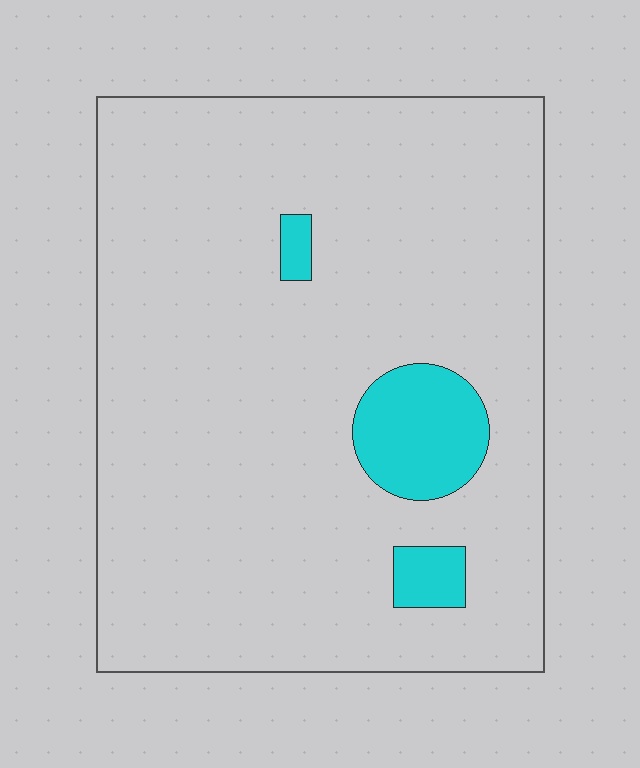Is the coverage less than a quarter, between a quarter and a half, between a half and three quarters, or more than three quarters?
Less than a quarter.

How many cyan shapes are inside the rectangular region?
3.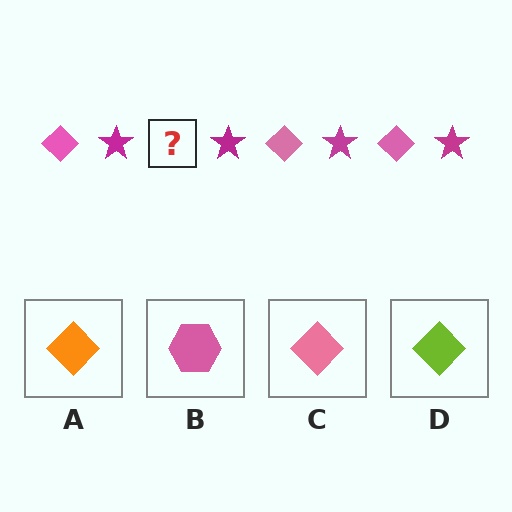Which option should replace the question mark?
Option C.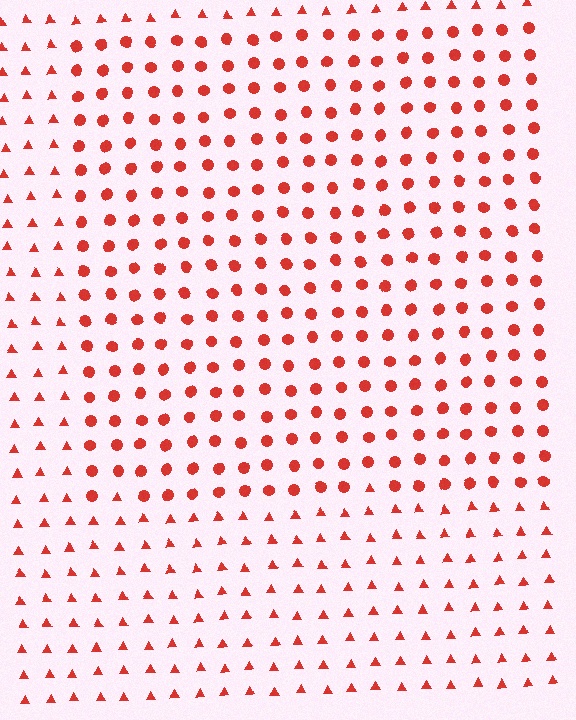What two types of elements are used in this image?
The image uses circles inside the rectangle region and triangles outside it.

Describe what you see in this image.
The image is filled with small red elements arranged in a uniform grid. A rectangle-shaped region contains circles, while the surrounding area contains triangles. The boundary is defined purely by the change in element shape.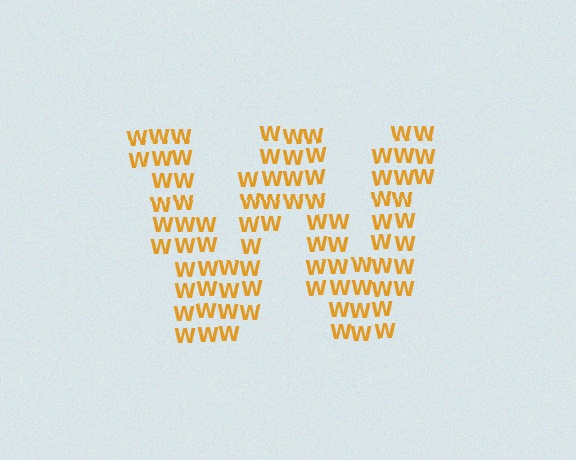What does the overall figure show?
The overall figure shows the letter W.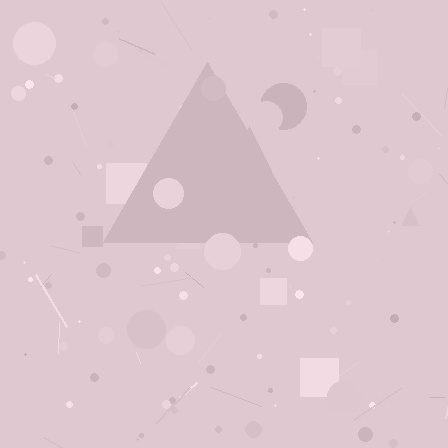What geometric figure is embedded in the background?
A triangle is embedded in the background.